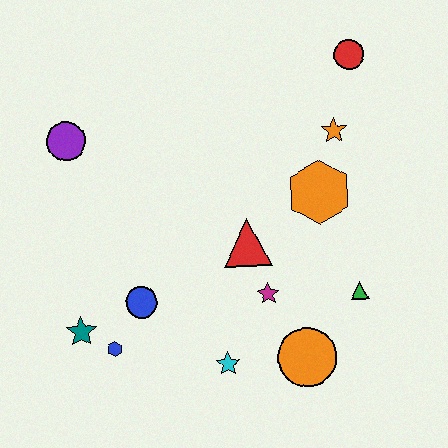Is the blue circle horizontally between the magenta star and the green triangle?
No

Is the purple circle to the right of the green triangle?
No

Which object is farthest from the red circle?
The teal star is farthest from the red circle.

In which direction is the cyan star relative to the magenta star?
The cyan star is below the magenta star.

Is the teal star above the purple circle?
No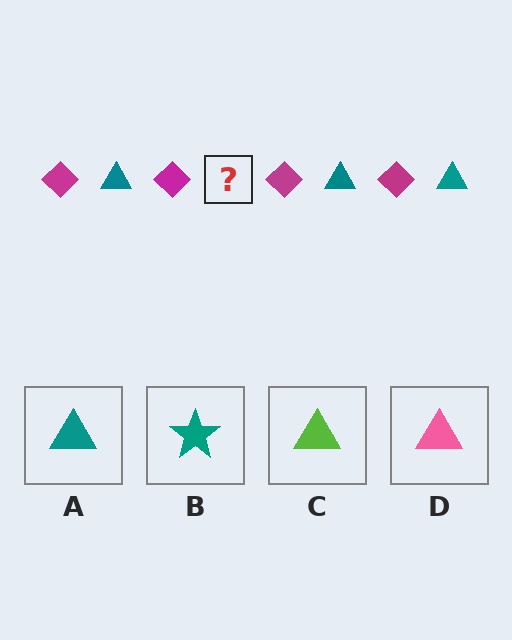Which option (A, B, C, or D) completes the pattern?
A.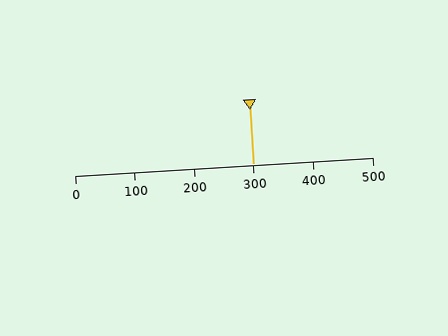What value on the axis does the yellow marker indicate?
The marker indicates approximately 300.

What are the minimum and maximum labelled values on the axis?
The axis runs from 0 to 500.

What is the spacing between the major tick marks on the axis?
The major ticks are spaced 100 apart.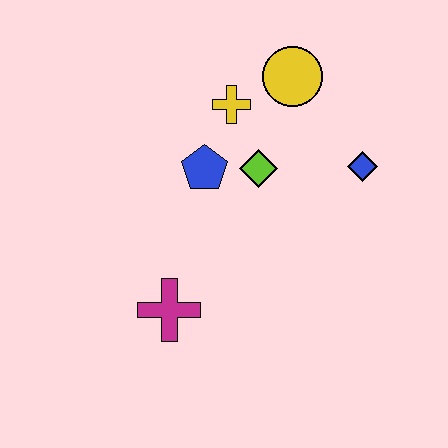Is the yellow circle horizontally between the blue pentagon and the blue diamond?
Yes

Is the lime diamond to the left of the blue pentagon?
No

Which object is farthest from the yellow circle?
The magenta cross is farthest from the yellow circle.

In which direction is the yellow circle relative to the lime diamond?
The yellow circle is above the lime diamond.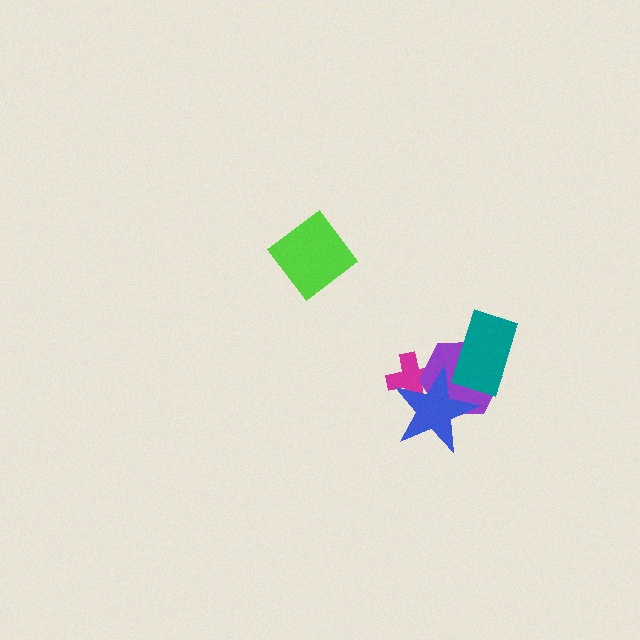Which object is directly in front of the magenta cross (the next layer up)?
The purple hexagon is directly in front of the magenta cross.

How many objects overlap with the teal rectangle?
1 object overlaps with the teal rectangle.